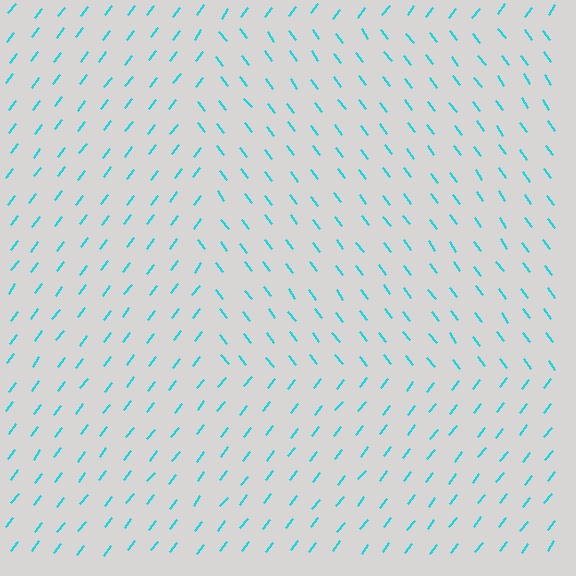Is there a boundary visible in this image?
Yes, there is a texture boundary formed by a change in line orientation.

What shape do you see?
I see a rectangle.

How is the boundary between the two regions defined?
The boundary is defined purely by a change in line orientation (approximately 75 degrees difference). All lines are the same color and thickness.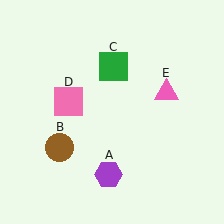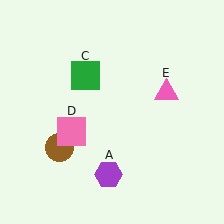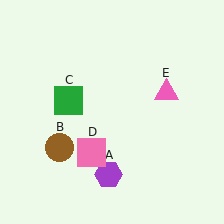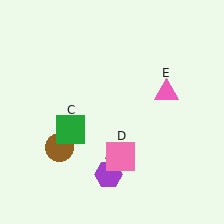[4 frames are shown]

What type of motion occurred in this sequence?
The green square (object C), pink square (object D) rotated counterclockwise around the center of the scene.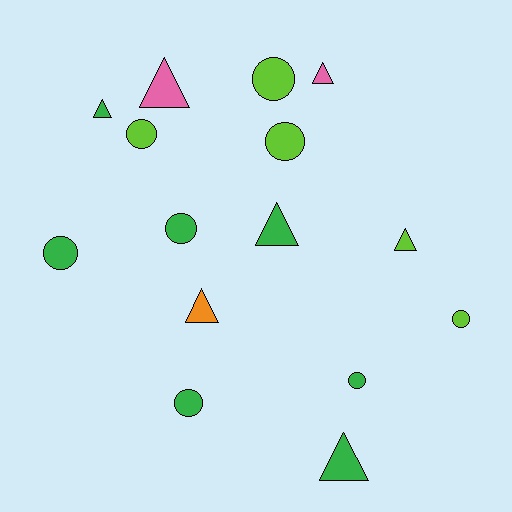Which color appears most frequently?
Green, with 7 objects.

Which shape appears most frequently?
Circle, with 8 objects.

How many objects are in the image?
There are 15 objects.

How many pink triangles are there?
There are 2 pink triangles.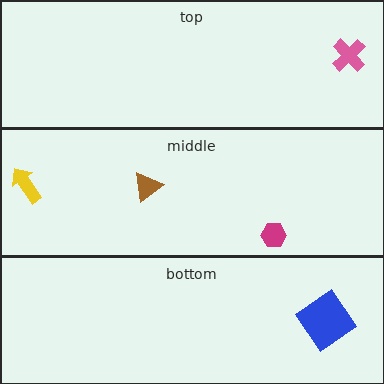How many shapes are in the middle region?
3.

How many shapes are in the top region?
1.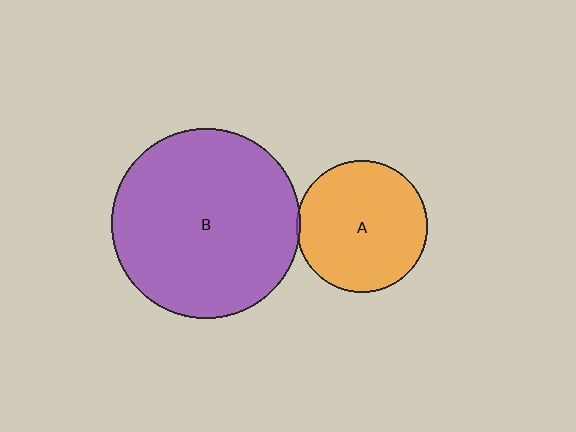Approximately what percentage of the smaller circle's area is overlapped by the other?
Approximately 5%.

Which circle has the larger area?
Circle B (purple).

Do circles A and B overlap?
Yes.